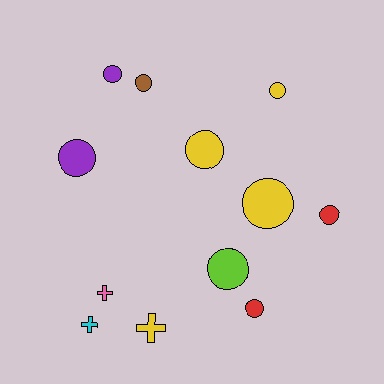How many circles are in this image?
There are 9 circles.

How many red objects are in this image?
There are 2 red objects.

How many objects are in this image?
There are 12 objects.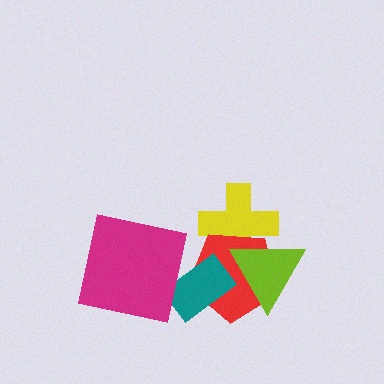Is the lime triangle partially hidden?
No, no other shape covers it.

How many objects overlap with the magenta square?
0 objects overlap with the magenta square.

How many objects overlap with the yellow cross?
2 objects overlap with the yellow cross.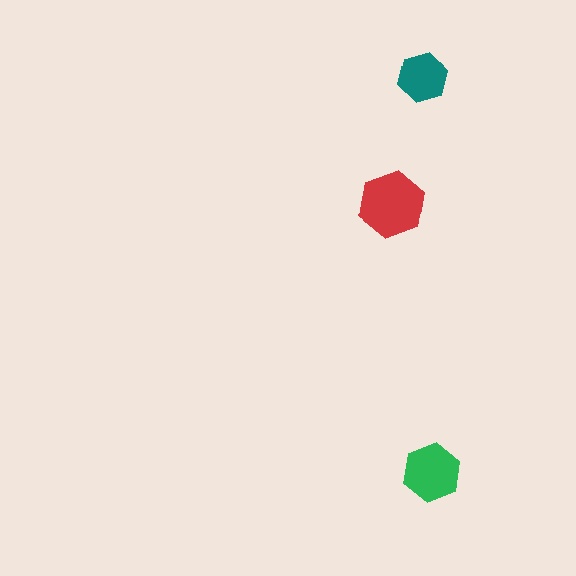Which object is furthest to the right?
The green hexagon is rightmost.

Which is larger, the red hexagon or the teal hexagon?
The red one.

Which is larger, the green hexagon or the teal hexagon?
The green one.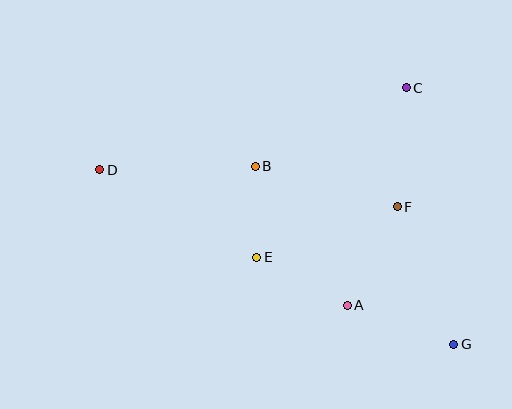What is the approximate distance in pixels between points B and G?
The distance between B and G is approximately 267 pixels.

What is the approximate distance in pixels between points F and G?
The distance between F and G is approximately 148 pixels.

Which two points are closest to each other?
Points B and E are closest to each other.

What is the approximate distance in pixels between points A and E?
The distance between A and E is approximately 103 pixels.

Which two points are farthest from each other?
Points D and G are farthest from each other.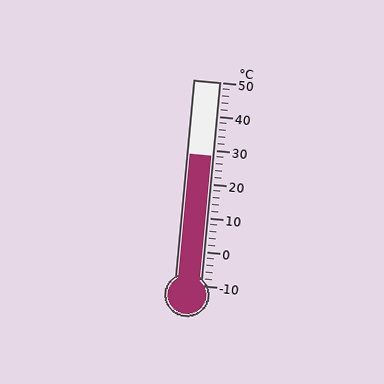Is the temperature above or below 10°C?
The temperature is above 10°C.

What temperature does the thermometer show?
The thermometer shows approximately 28°C.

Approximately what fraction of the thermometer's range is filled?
The thermometer is filled to approximately 65% of its range.